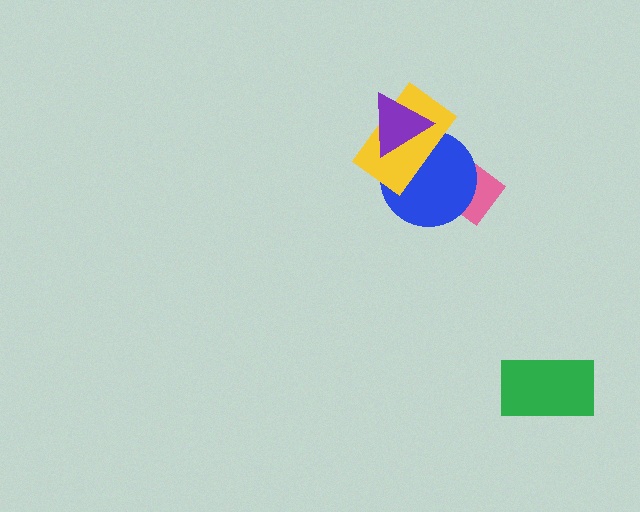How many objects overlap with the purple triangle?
2 objects overlap with the purple triangle.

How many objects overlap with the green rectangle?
0 objects overlap with the green rectangle.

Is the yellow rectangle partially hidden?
Yes, it is partially covered by another shape.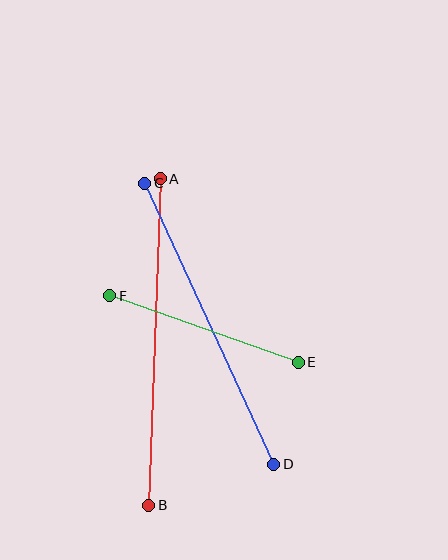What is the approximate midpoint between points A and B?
The midpoint is at approximately (155, 342) pixels.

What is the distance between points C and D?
The distance is approximately 309 pixels.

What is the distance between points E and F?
The distance is approximately 200 pixels.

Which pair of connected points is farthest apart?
Points A and B are farthest apart.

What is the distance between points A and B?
The distance is approximately 326 pixels.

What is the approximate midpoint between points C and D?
The midpoint is at approximately (209, 324) pixels.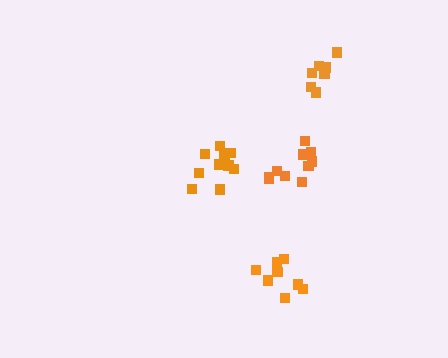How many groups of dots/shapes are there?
There are 4 groups.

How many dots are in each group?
Group 1: 7 dots, Group 2: 8 dots, Group 3: 12 dots, Group 4: 10 dots (37 total).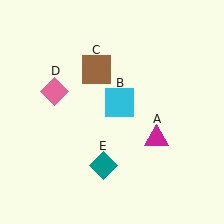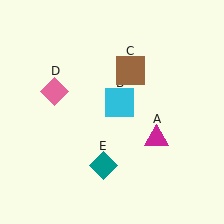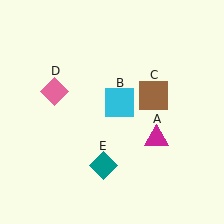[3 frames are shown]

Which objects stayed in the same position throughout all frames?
Magenta triangle (object A) and cyan square (object B) and pink diamond (object D) and teal diamond (object E) remained stationary.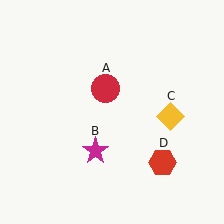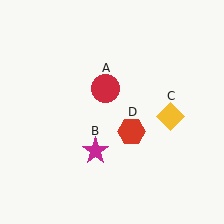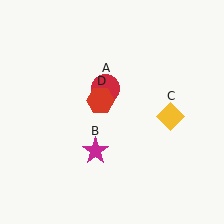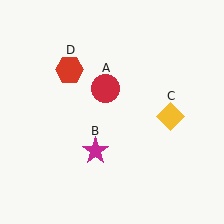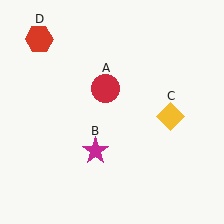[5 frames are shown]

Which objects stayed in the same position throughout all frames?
Red circle (object A) and magenta star (object B) and yellow diamond (object C) remained stationary.